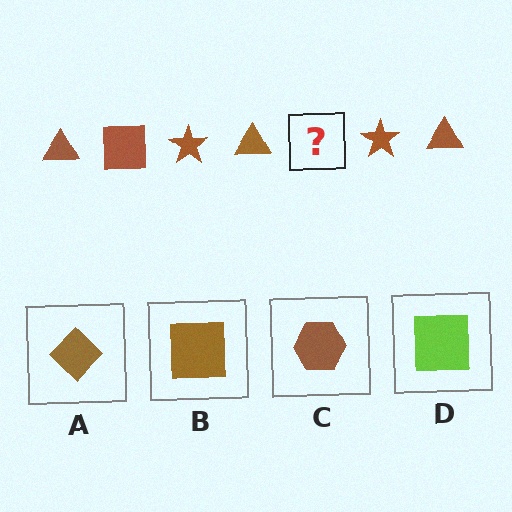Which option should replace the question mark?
Option B.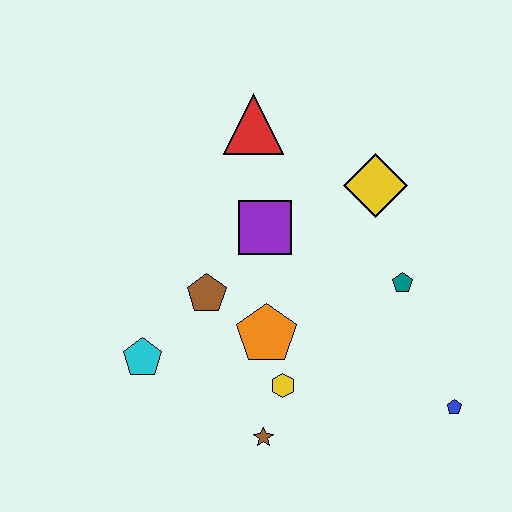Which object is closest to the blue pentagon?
The teal pentagon is closest to the blue pentagon.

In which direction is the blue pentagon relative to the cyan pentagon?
The blue pentagon is to the right of the cyan pentagon.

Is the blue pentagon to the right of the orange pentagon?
Yes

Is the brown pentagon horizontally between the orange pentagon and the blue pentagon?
No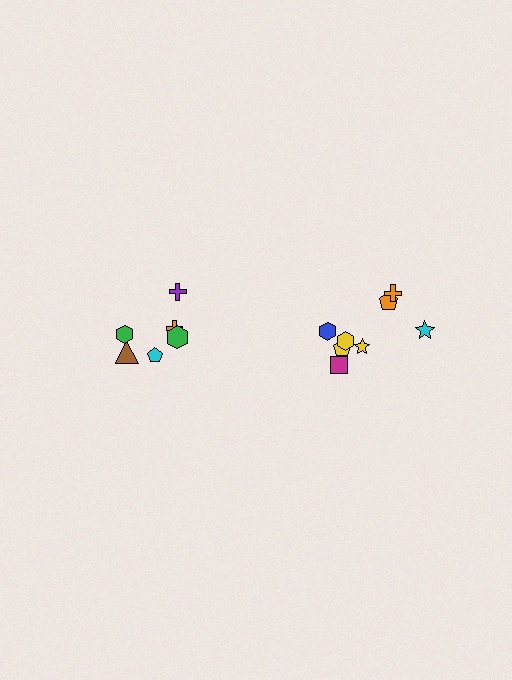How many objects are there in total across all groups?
There are 14 objects.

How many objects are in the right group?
There are 8 objects.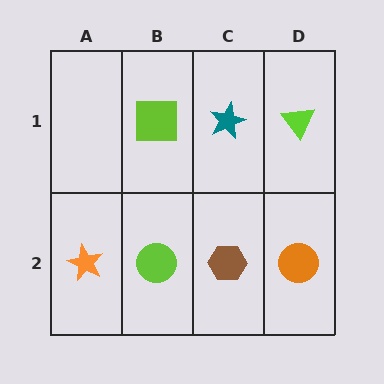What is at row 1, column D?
A lime triangle.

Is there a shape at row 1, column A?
No, that cell is empty.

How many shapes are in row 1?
3 shapes.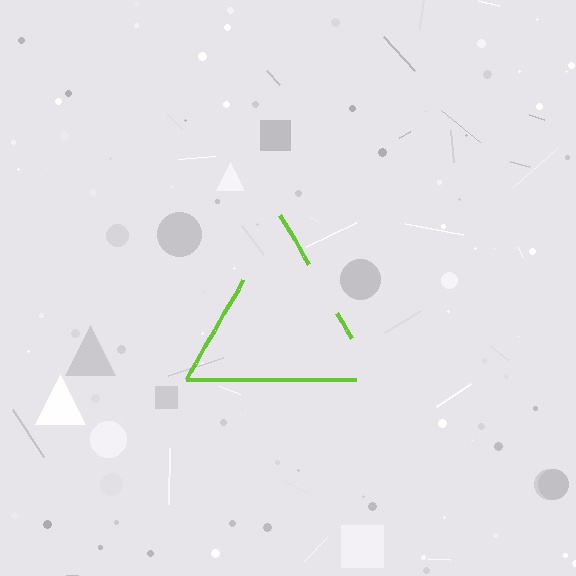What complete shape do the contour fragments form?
The contour fragments form a triangle.